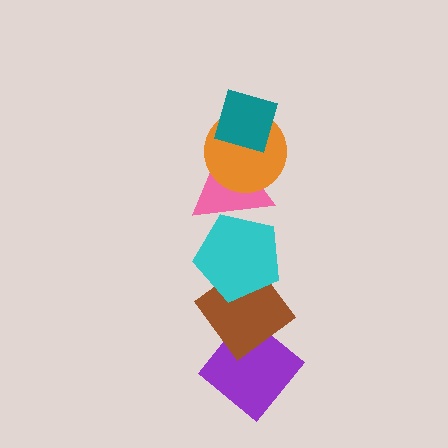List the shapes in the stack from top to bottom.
From top to bottom: the teal diamond, the orange circle, the pink triangle, the cyan pentagon, the brown diamond, the purple diamond.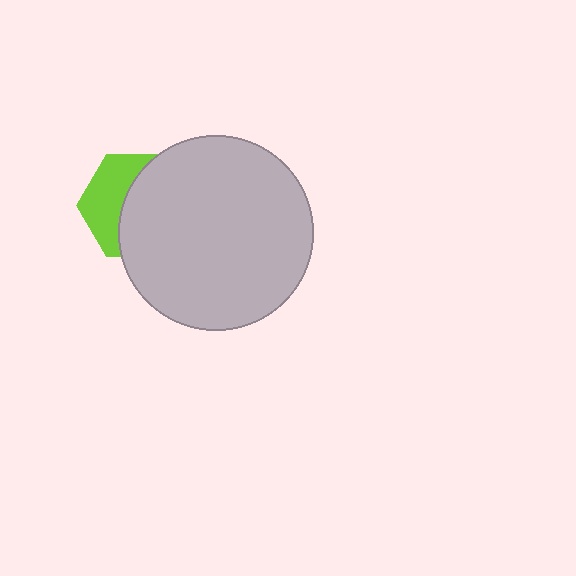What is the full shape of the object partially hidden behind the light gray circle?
The partially hidden object is a lime hexagon.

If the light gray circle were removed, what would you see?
You would see the complete lime hexagon.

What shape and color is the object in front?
The object in front is a light gray circle.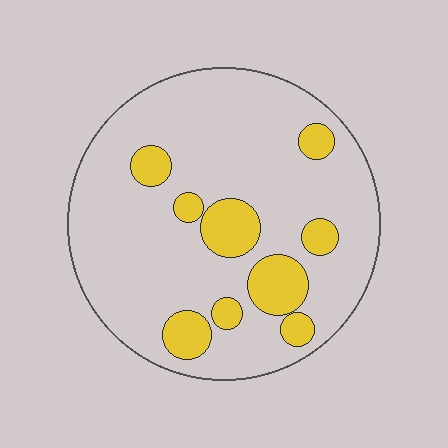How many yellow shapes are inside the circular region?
9.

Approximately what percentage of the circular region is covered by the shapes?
Approximately 20%.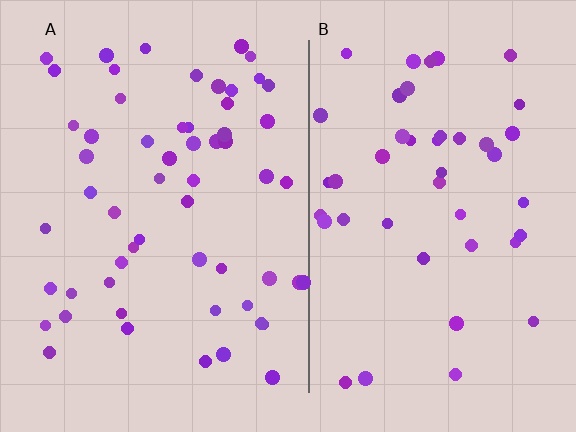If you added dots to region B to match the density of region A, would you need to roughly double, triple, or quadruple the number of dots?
Approximately double.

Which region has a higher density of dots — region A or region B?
A (the left).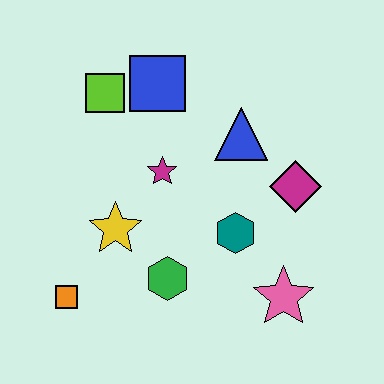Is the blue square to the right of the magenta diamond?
No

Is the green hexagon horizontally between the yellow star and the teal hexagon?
Yes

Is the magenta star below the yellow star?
No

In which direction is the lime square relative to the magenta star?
The lime square is above the magenta star.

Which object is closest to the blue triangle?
The magenta diamond is closest to the blue triangle.